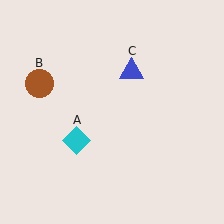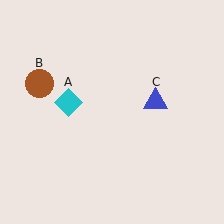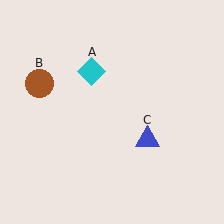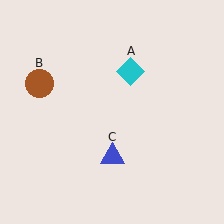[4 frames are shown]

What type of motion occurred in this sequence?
The cyan diamond (object A), blue triangle (object C) rotated clockwise around the center of the scene.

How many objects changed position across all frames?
2 objects changed position: cyan diamond (object A), blue triangle (object C).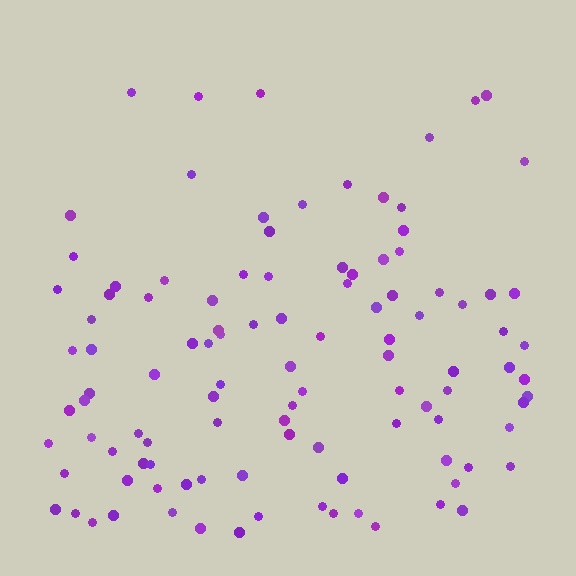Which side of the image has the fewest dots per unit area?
The top.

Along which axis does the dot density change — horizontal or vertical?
Vertical.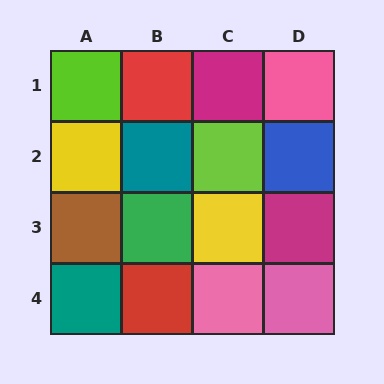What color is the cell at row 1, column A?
Lime.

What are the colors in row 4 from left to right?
Teal, red, pink, pink.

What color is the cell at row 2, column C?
Lime.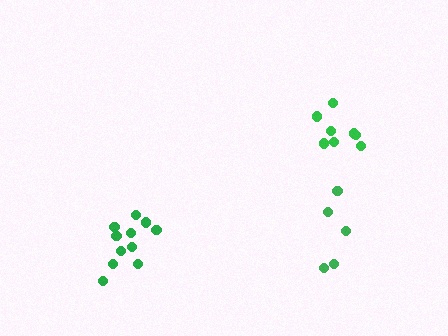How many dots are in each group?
Group 1: 8 dots, Group 2: 5 dots, Group 3: 11 dots (24 total).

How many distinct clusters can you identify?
There are 3 distinct clusters.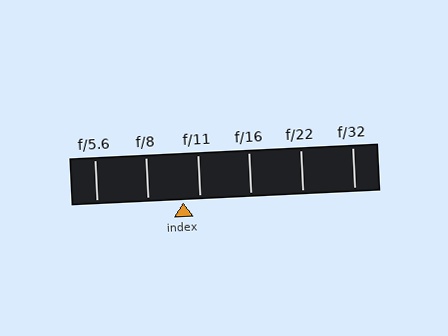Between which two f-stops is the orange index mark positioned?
The index mark is between f/8 and f/11.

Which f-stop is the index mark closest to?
The index mark is closest to f/11.